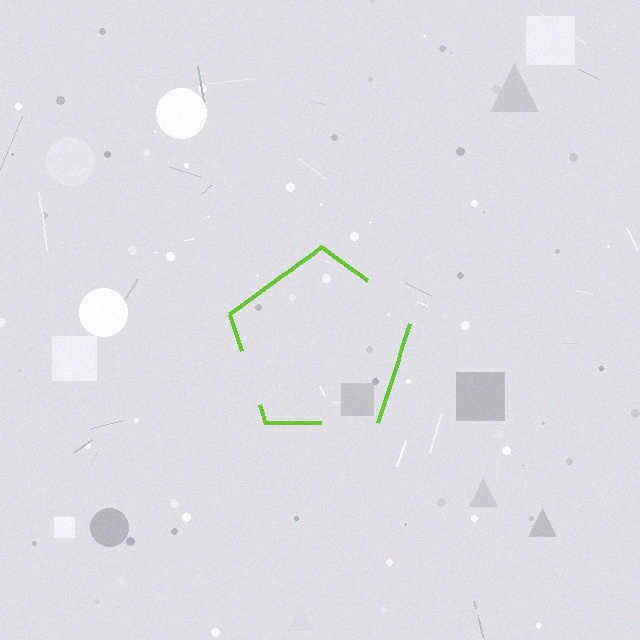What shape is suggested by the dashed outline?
The dashed outline suggests a pentagon.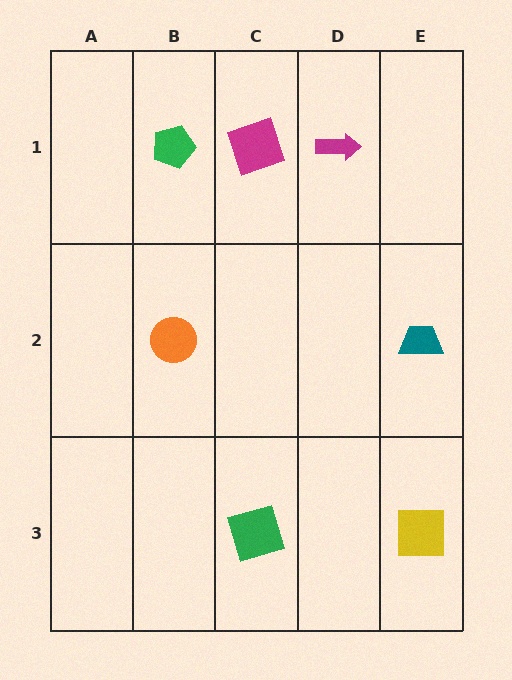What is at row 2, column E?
A teal trapezoid.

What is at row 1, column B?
A green pentagon.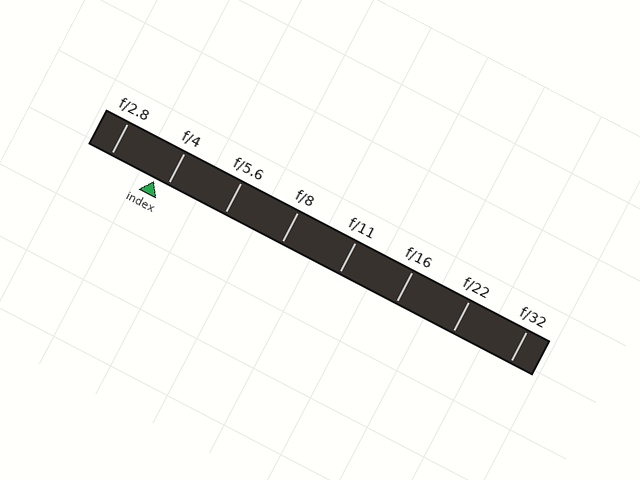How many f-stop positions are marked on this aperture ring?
There are 8 f-stop positions marked.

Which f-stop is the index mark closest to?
The index mark is closest to f/4.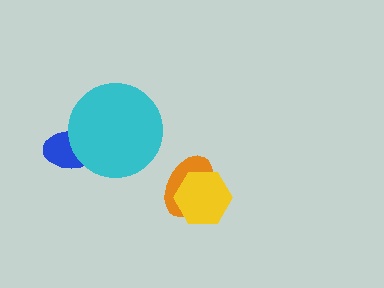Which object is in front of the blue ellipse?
The cyan circle is in front of the blue ellipse.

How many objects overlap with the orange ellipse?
1 object overlaps with the orange ellipse.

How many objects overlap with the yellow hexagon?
1 object overlaps with the yellow hexagon.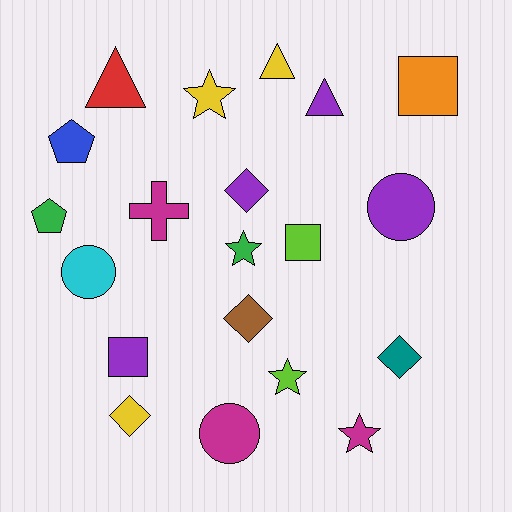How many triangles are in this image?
There are 3 triangles.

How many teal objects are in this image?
There is 1 teal object.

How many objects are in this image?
There are 20 objects.